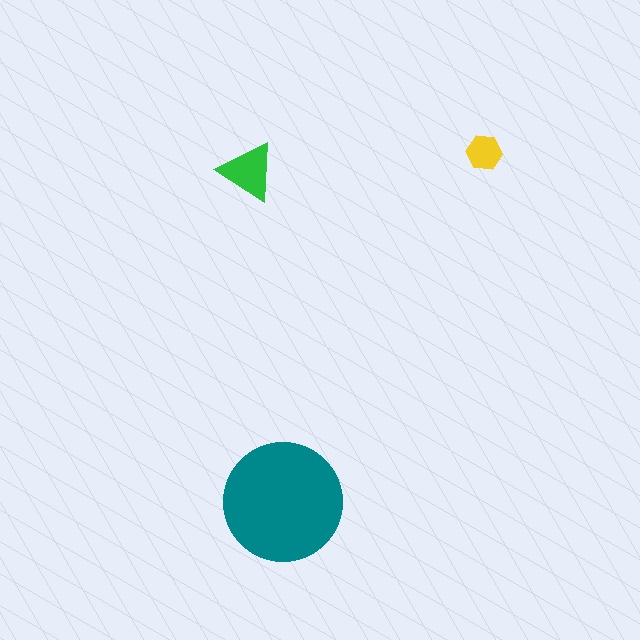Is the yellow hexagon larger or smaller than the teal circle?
Smaller.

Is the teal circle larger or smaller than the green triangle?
Larger.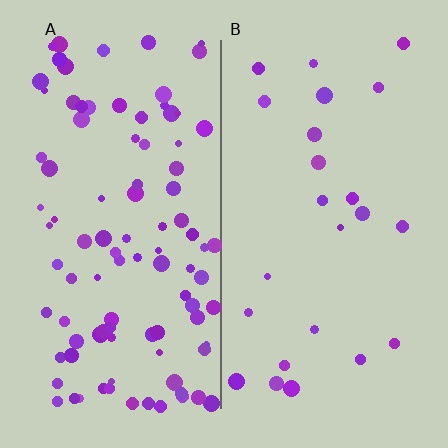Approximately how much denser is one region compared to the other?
Approximately 4.1× — region A over region B.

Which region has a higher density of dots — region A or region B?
A (the left).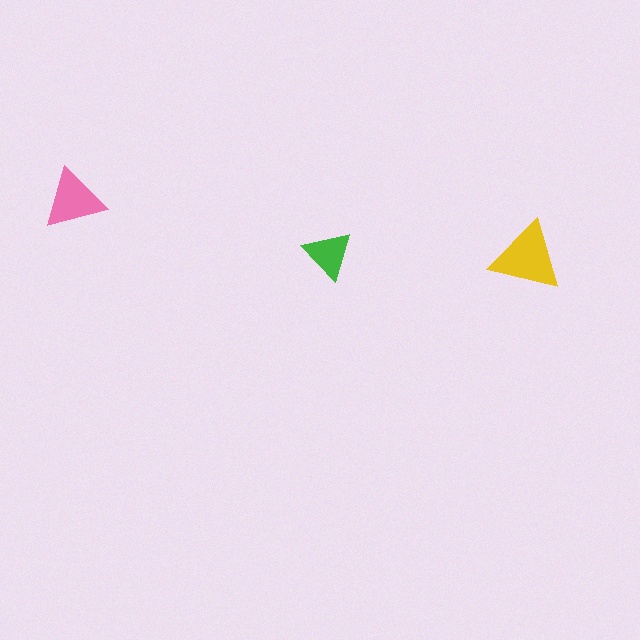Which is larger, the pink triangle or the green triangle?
The pink one.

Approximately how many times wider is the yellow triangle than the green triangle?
About 1.5 times wider.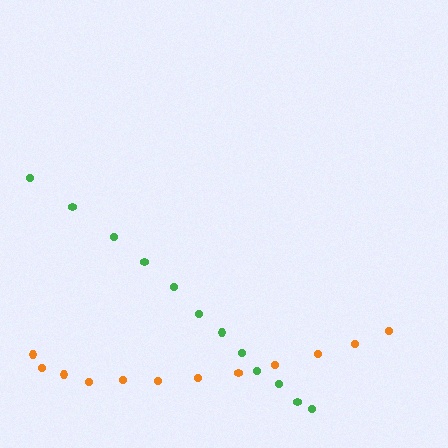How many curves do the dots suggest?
There are 2 distinct paths.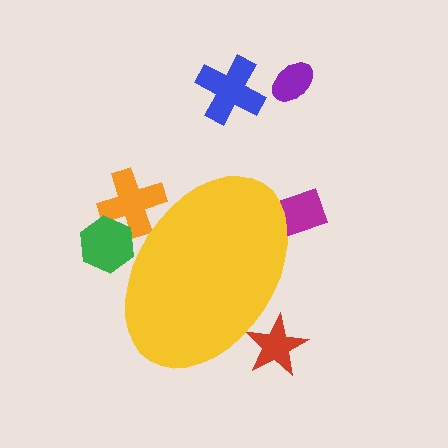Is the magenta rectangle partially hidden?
Yes, the magenta rectangle is partially hidden behind the yellow ellipse.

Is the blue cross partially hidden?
No, the blue cross is fully visible.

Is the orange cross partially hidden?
Yes, the orange cross is partially hidden behind the yellow ellipse.